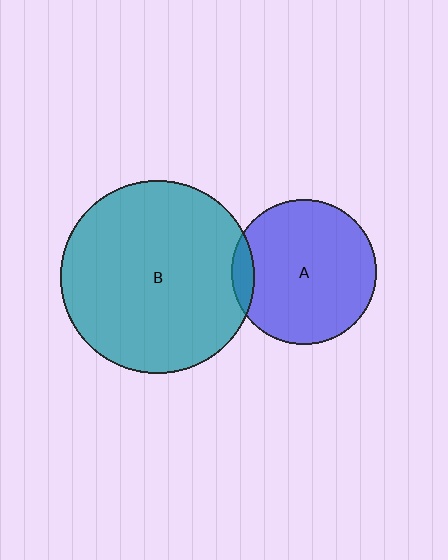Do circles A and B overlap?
Yes.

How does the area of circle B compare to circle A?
Approximately 1.8 times.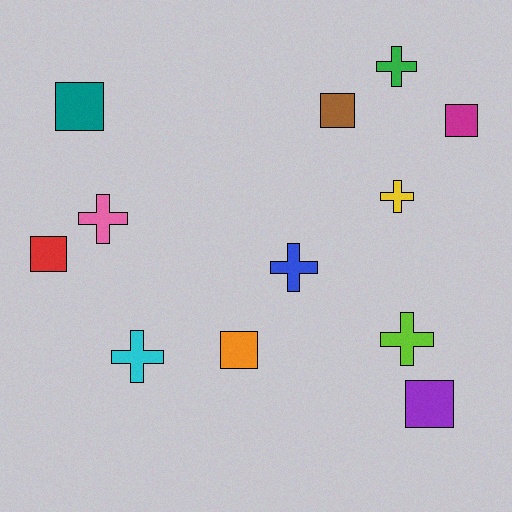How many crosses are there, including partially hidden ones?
There are 6 crosses.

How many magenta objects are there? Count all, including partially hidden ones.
There is 1 magenta object.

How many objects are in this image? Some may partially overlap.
There are 12 objects.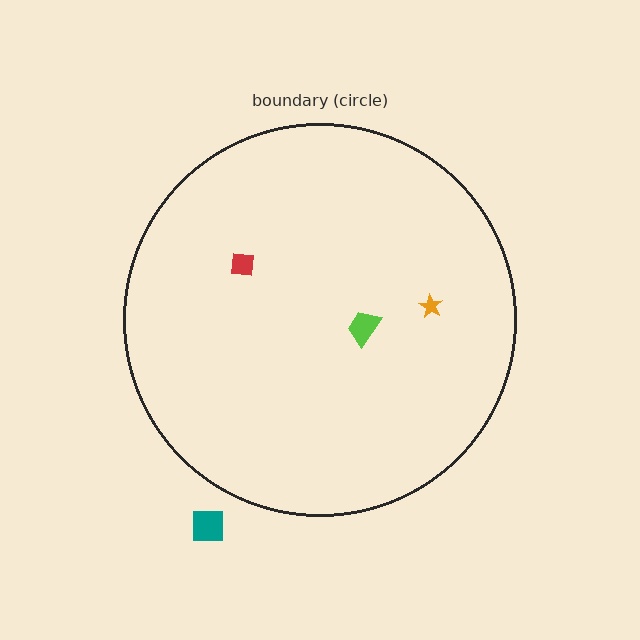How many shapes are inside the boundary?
3 inside, 1 outside.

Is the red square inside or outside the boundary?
Inside.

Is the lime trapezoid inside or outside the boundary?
Inside.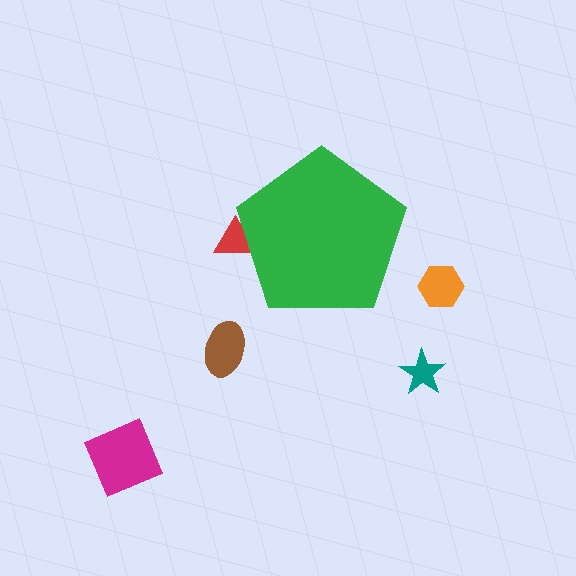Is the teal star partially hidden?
No, the teal star is fully visible.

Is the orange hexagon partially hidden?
No, the orange hexagon is fully visible.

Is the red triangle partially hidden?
Yes, the red triangle is partially hidden behind the green pentagon.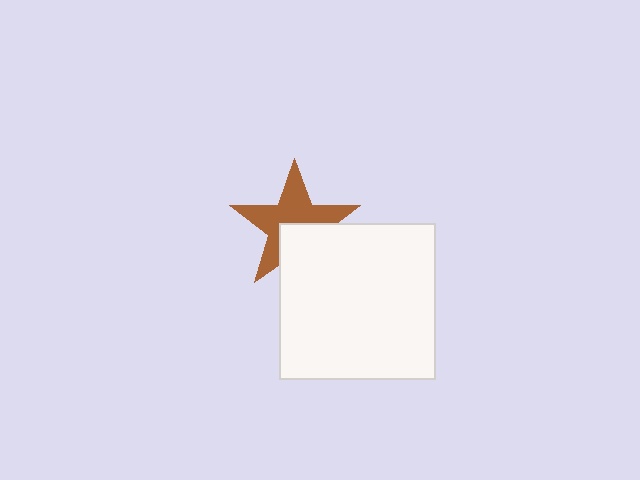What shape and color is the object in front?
The object in front is a white square.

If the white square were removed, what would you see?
You would see the complete brown star.